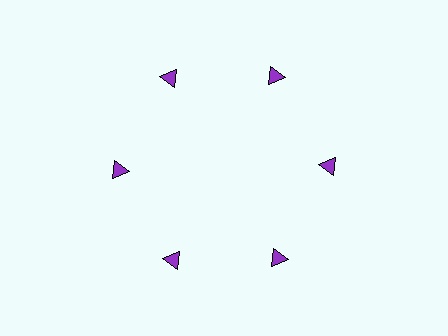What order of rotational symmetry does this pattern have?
This pattern has 6-fold rotational symmetry.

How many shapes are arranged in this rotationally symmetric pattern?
There are 6 shapes, arranged in 6 groups of 1.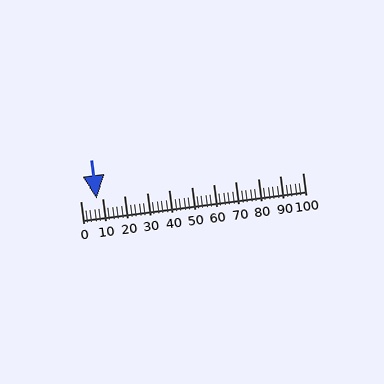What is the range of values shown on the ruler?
The ruler shows values from 0 to 100.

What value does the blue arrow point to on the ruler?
The blue arrow points to approximately 7.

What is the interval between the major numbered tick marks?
The major tick marks are spaced 10 units apart.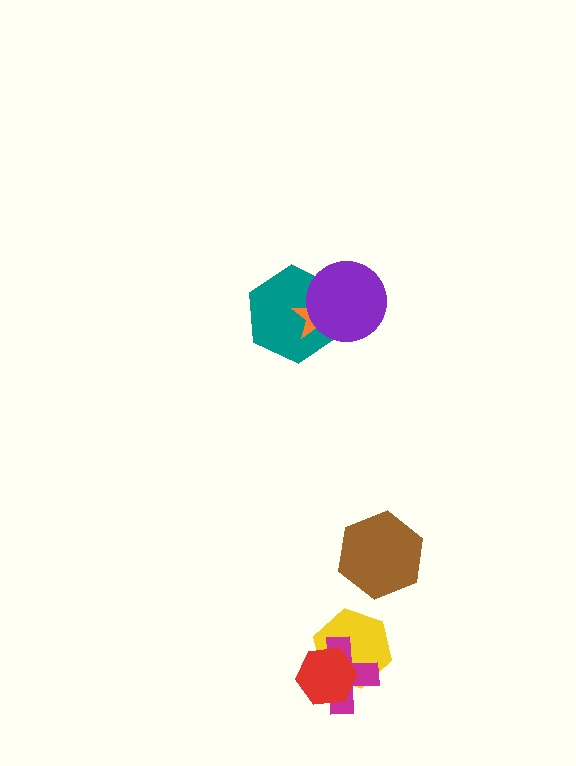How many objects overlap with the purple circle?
2 objects overlap with the purple circle.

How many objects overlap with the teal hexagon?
2 objects overlap with the teal hexagon.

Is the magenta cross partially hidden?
Yes, it is partially covered by another shape.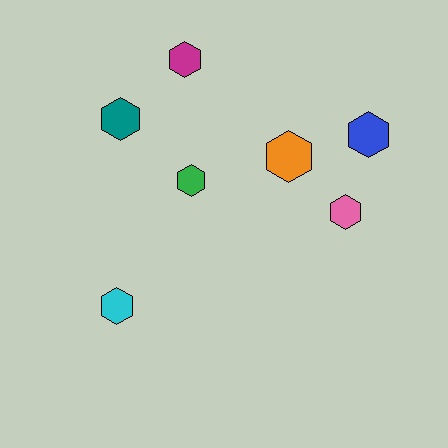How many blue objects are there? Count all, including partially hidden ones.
There is 1 blue object.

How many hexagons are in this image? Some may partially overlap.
There are 7 hexagons.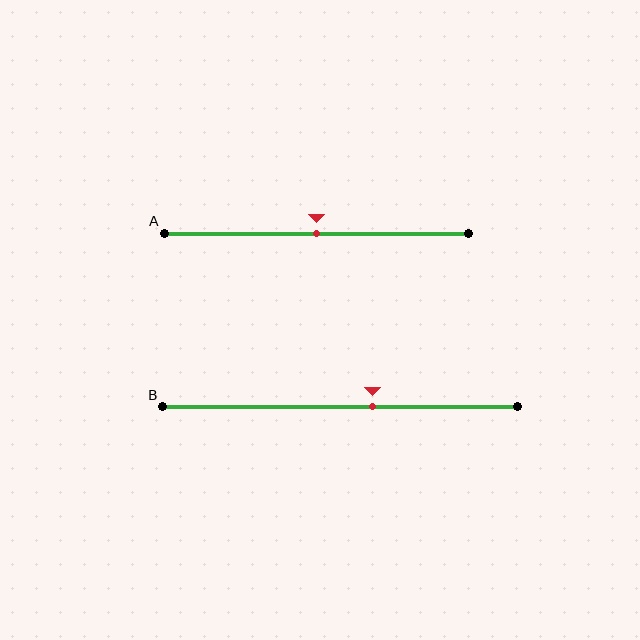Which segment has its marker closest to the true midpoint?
Segment A has its marker closest to the true midpoint.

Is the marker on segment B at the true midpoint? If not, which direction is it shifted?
No, the marker on segment B is shifted to the right by about 9% of the segment length.